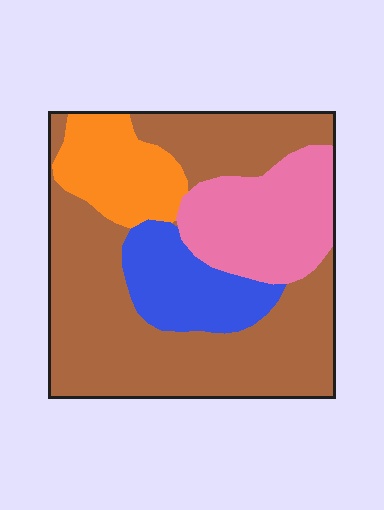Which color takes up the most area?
Brown, at roughly 55%.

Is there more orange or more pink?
Pink.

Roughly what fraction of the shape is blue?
Blue covers 13% of the shape.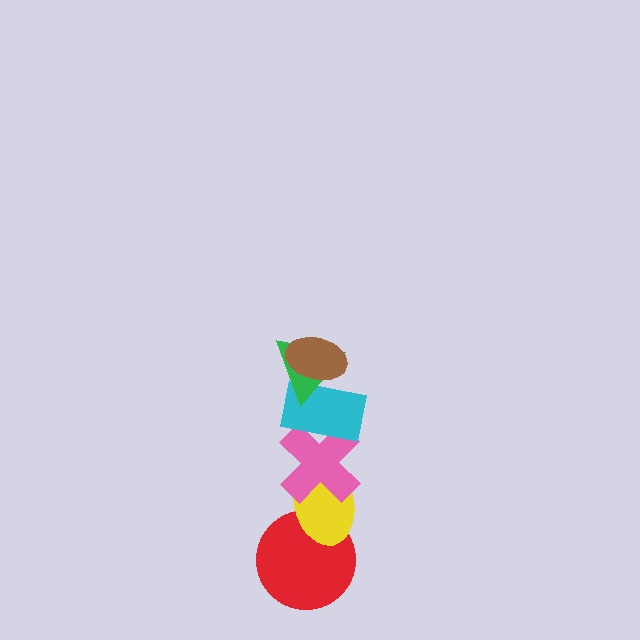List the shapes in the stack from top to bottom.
From top to bottom: the brown ellipse, the green triangle, the cyan rectangle, the pink cross, the yellow ellipse, the red circle.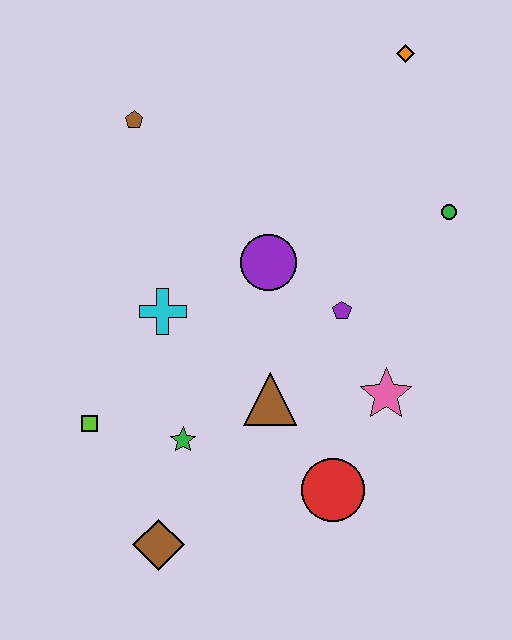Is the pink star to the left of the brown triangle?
No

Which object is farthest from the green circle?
The brown diamond is farthest from the green circle.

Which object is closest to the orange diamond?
The green circle is closest to the orange diamond.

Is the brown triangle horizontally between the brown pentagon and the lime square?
No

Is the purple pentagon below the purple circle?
Yes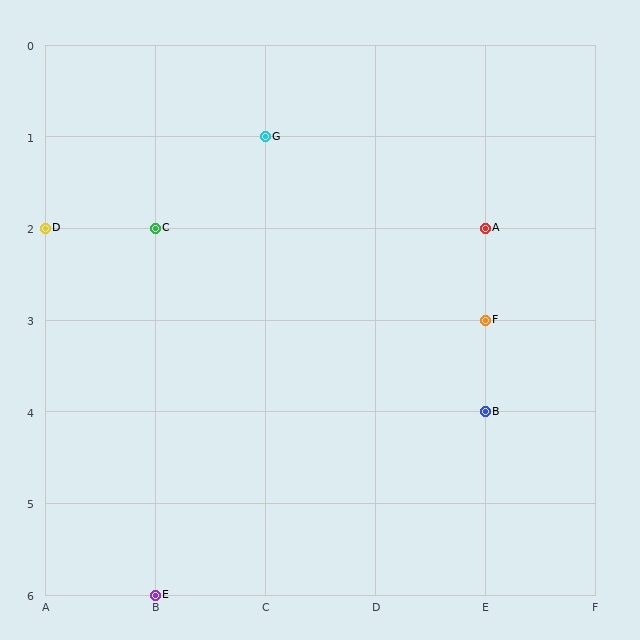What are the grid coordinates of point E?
Point E is at grid coordinates (B, 6).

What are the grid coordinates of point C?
Point C is at grid coordinates (B, 2).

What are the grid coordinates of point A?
Point A is at grid coordinates (E, 2).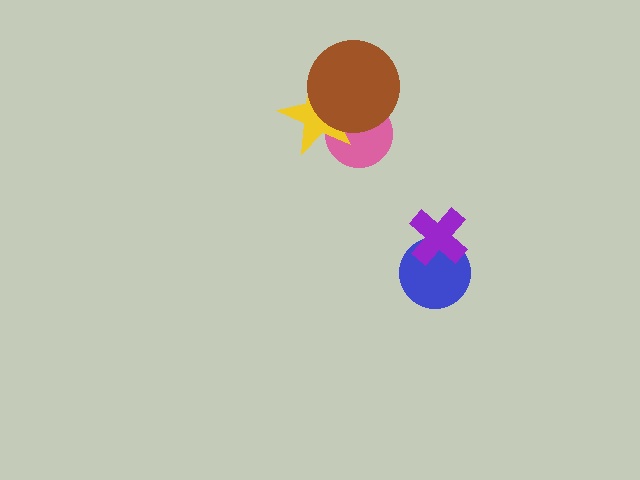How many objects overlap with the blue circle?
1 object overlaps with the blue circle.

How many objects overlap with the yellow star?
2 objects overlap with the yellow star.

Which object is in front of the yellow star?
The brown circle is in front of the yellow star.